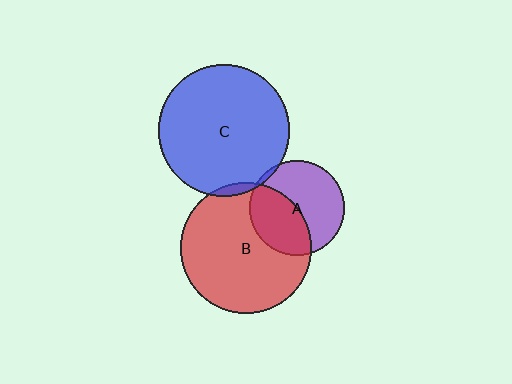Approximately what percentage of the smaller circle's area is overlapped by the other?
Approximately 45%.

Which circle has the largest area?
Circle C (blue).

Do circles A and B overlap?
Yes.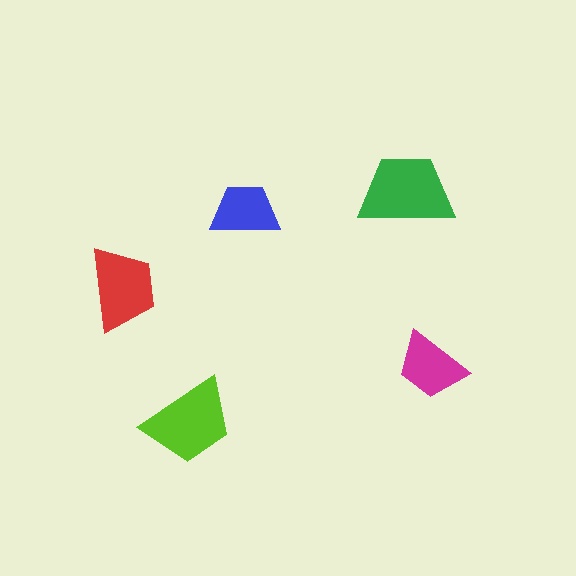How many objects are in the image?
There are 5 objects in the image.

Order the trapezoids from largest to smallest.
the green one, the lime one, the red one, the magenta one, the blue one.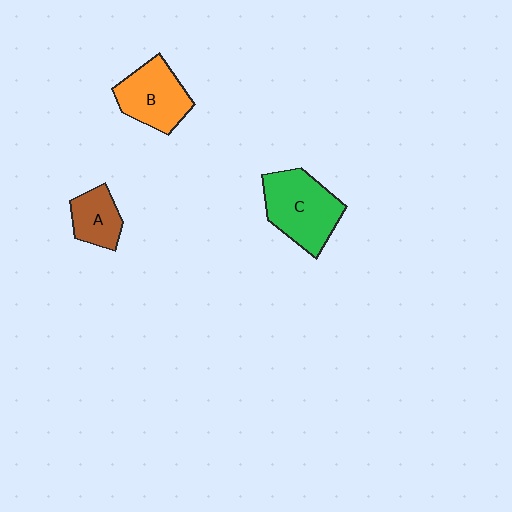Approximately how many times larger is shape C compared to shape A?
Approximately 1.9 times.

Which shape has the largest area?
Shape C (green).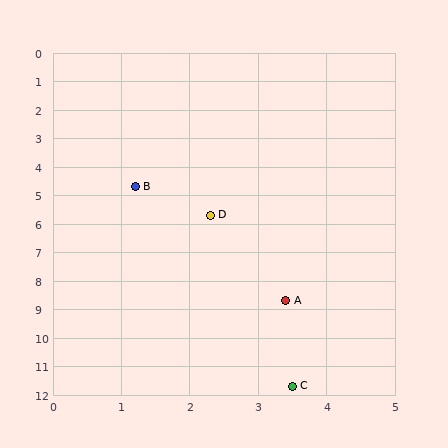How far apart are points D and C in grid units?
Points D and C are about 6.1 grid units apart.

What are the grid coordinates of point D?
Point D is at approximately (2.3, 5.7).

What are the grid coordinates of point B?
Point B is at approximately (1.2, 4.7).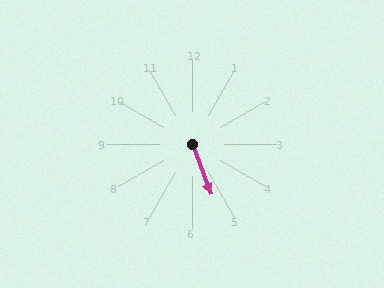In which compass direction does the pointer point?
South.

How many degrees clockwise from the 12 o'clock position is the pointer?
Approximately 160 degrees.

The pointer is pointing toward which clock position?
Roughly 5 o'clock.